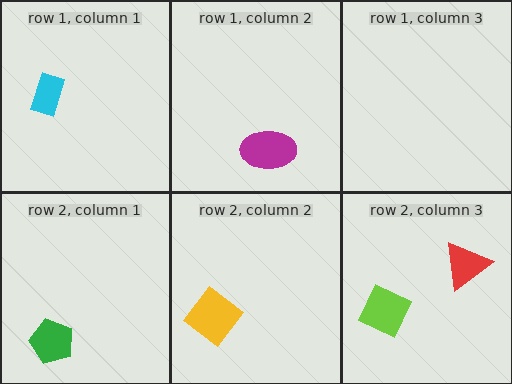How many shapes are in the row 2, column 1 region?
1.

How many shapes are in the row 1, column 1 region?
1.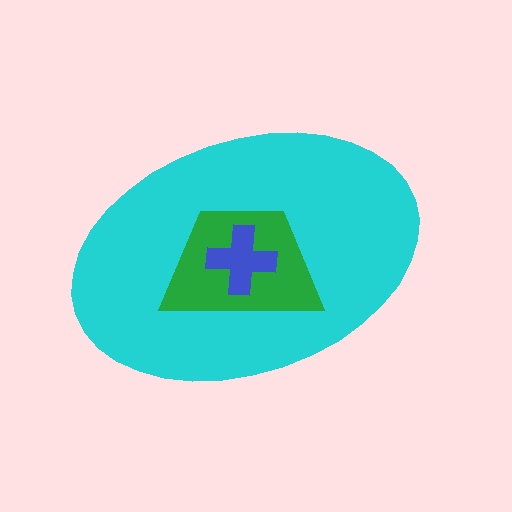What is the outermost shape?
The cyan ellipse.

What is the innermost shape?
The blue cross.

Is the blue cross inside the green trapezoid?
Yes.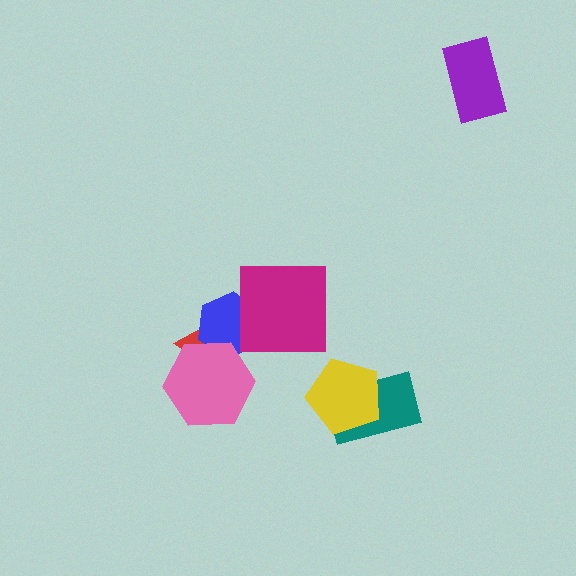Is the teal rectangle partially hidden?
Yes, it is partially covered by another shape.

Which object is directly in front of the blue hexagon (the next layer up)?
The pink hexagon is directly in front of the blue hexagon.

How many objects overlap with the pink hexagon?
2 objects overlap with the pink hexagon.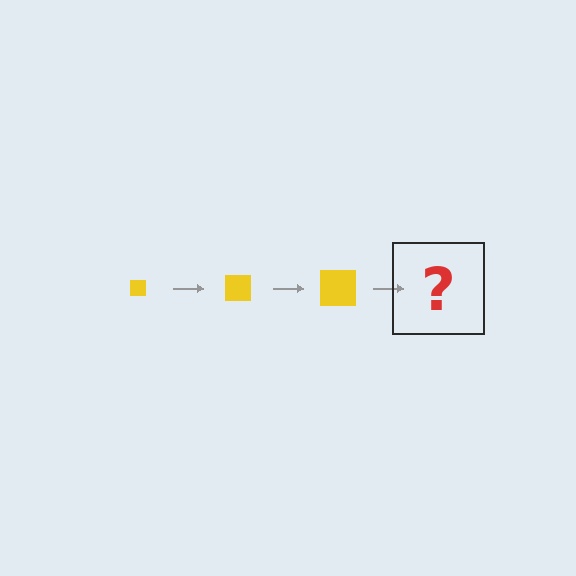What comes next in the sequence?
The next element should be a yellow square, larger than the previous one.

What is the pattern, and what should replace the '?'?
The pattern is that the square gets progressively larger each step. The '?' should be a yellow square, larger than the previous one.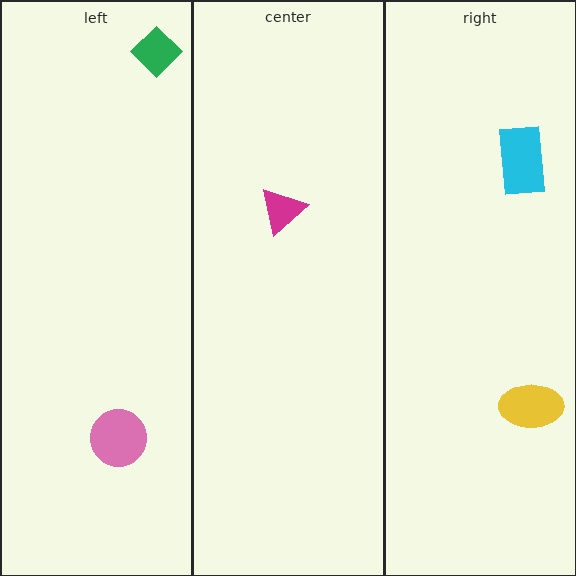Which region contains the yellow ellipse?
The right region.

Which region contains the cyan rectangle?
The right region.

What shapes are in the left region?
The green diamond, the pink circle.